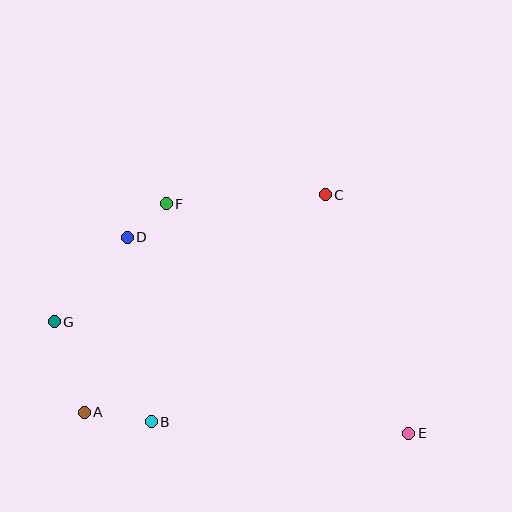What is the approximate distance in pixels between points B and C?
The distance between B and C is approximately 286 pixels.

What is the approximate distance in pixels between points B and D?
The distance between B and D is approximately 186 pixels.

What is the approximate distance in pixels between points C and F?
The distance between C and F is approximately 159 pixels.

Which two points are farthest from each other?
Points E and G are farthest from each other.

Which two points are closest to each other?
Points D and F are closest to each other.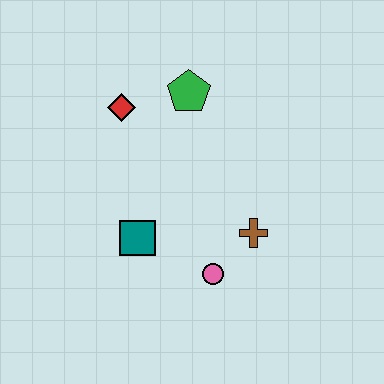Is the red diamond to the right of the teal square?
No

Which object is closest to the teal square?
The pink circle is closest to the teal square.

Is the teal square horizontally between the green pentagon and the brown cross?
No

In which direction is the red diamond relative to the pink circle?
The red diamond is above the pink circle.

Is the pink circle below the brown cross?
Yes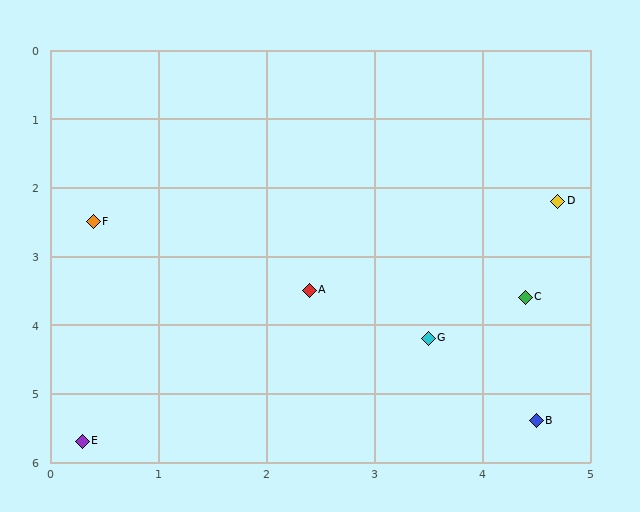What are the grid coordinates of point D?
Point D is at approximately (4.7, 2.2).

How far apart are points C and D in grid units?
Points C and D are about 1.4 grid units apart.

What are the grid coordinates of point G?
Point G is at approximately (3.5, 4.2).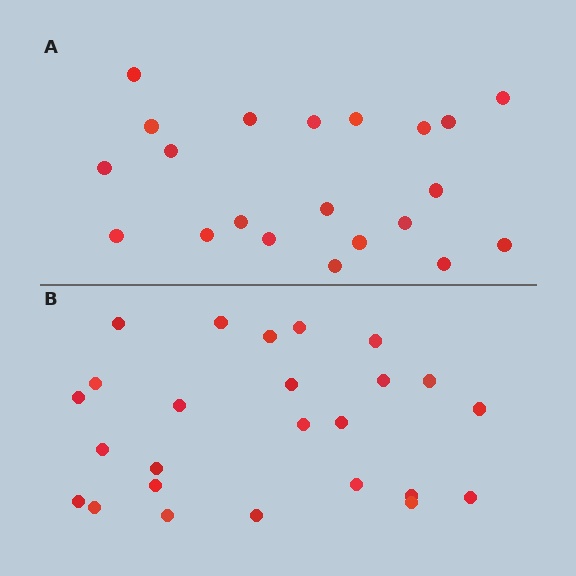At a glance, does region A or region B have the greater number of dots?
Region B (the bottom region) has more dots.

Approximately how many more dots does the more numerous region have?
Region B has about 4 more dots than region A.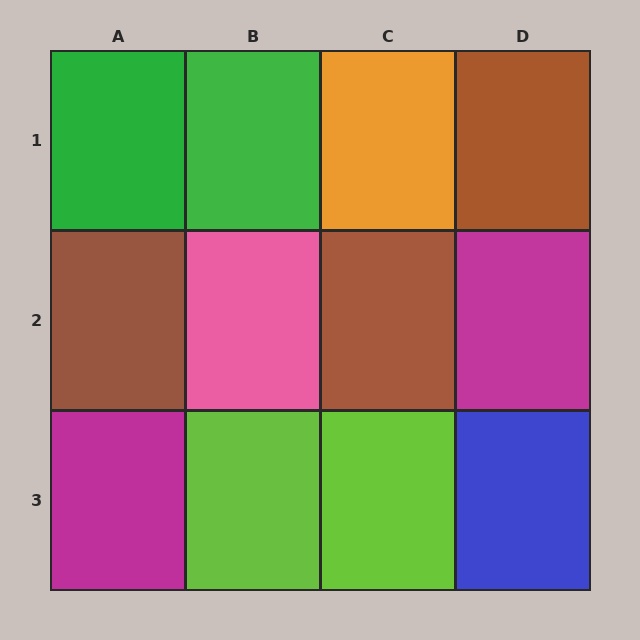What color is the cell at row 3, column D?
Blue.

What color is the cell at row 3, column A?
Magenta.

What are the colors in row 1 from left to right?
Green, green, orange, brown.